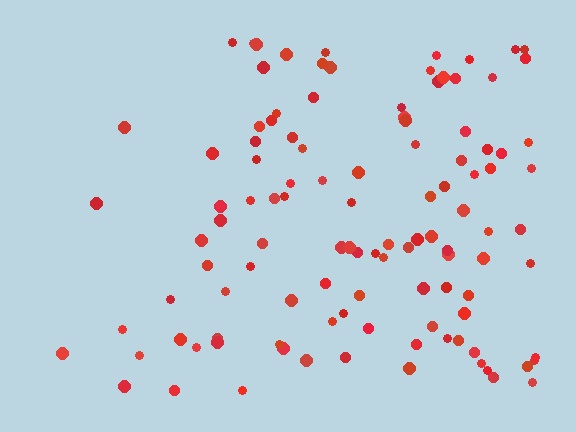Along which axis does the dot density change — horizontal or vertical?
Horizontal.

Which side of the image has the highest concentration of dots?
The right.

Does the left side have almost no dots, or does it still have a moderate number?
Still a moderate number, just noticeably fewer than the right.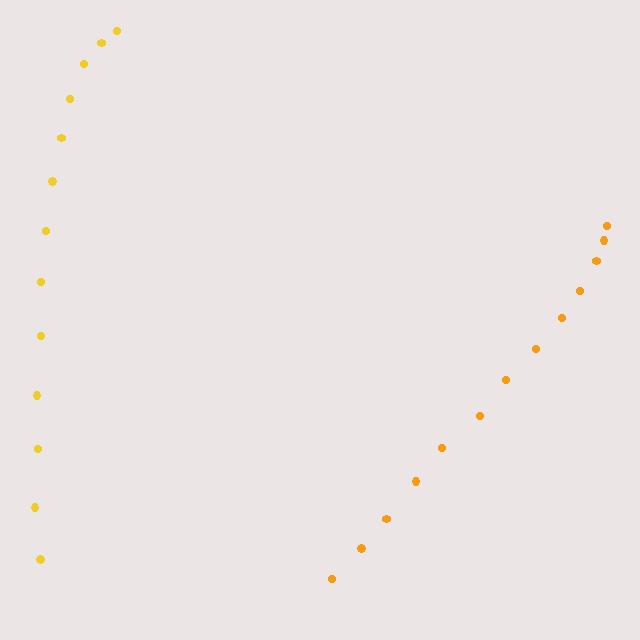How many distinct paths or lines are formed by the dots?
There are 2 distinct paths.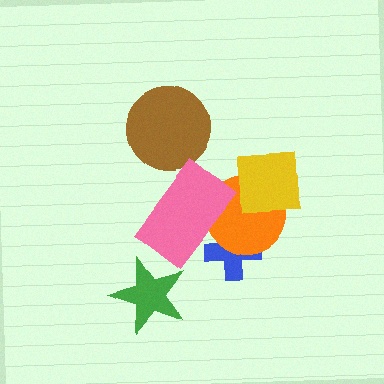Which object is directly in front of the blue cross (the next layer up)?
The orange circle is directly in front of the blue cross.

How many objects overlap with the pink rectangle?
2 objects overlap with the pink rectangle.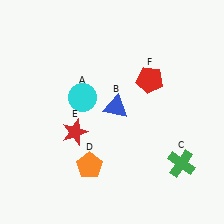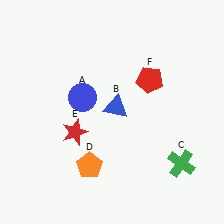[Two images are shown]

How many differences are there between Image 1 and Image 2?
There is 1 difference between the two images.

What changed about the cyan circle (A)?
In Image 1, A is cyan. In Image 2, it changed to blue.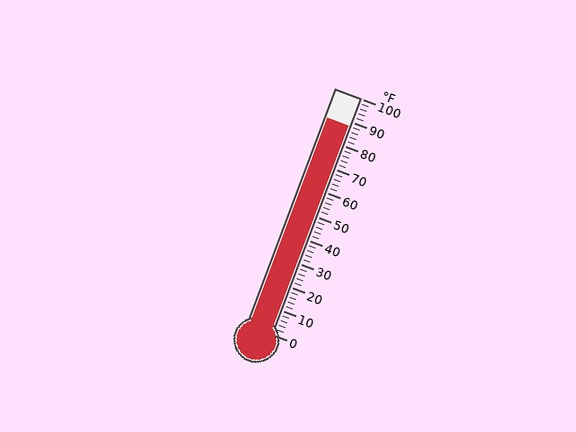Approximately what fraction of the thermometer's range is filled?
The thermometer is filled to approximately 90% of its range.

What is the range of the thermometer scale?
The thermometer scale ranges from 0°F to 100°F.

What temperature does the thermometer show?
The thermometer shows approximately 88°F.